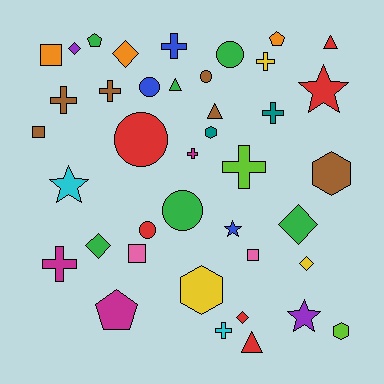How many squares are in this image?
There are 4 squares.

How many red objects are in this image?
There are 6 red objects.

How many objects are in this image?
There are 40 objects.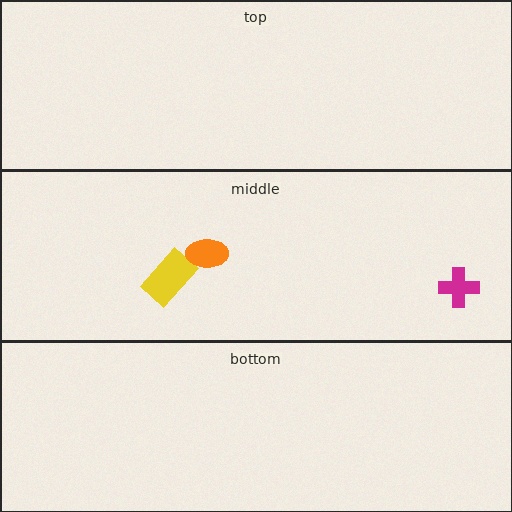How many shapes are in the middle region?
3.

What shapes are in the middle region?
The magenta cross, the yellow rectangle, the orange ellipse.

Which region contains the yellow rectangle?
The middle region.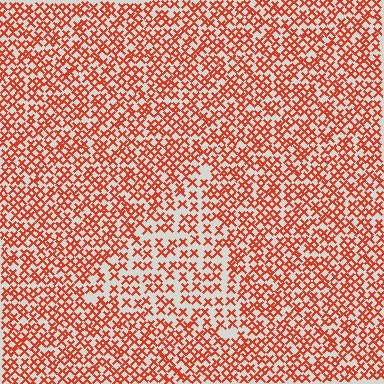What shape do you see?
I see a triangle.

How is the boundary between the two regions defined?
The boundary is defined by a change in element density (approximately 1.7x ratio). All elements are the same color, size, and shape.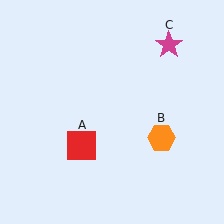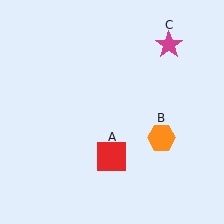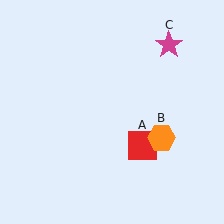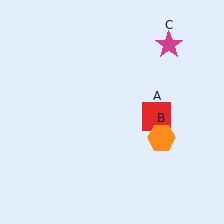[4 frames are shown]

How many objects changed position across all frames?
1 object changed position: red square (object A).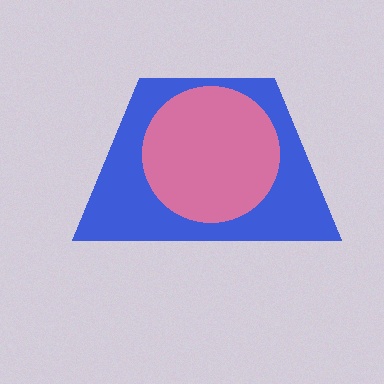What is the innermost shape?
The pink circle.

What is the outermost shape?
The blue trapezoid.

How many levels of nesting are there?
2.